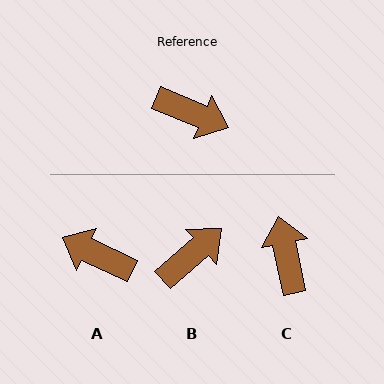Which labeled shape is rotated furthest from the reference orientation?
A, about 177 degrees away.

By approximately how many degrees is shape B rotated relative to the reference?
Approximately 63 degrees counter-clockwise.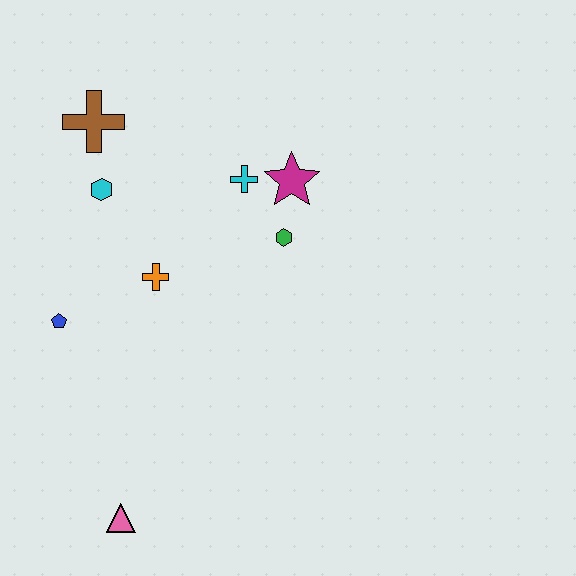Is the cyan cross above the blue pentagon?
Yes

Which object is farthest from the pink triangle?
The brown cross is farthest from the pink triangle.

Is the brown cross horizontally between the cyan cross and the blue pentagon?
Yes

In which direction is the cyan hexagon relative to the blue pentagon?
The cyan hexagon is above the blue pentagon.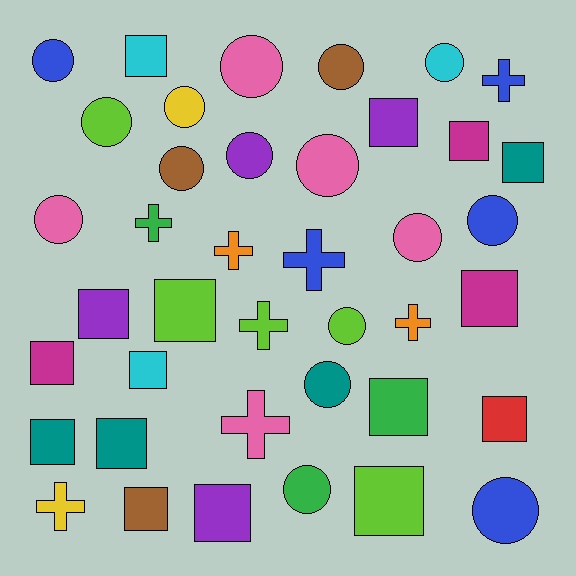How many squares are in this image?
There are 16 squares.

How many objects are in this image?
There are 40 objects.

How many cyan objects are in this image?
There are 3 cyan objects.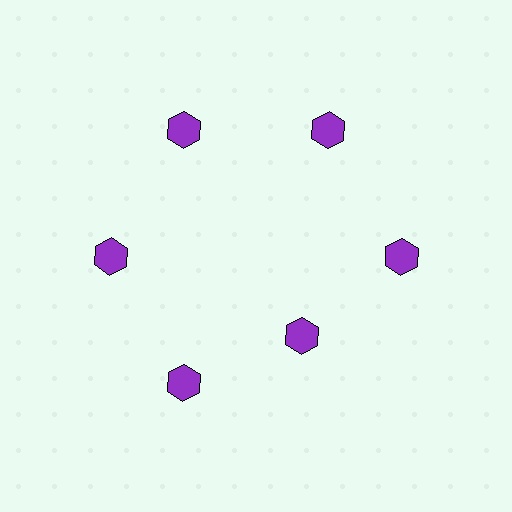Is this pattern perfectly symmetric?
No. The 6 purple hexagons are arranged in a ring, but one element near the 5 o'clock position is pulled inward toward the center, breaking the 6-fold rotational symmetry.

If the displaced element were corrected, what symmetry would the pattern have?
It would have 6-fold rotational symmetry — the pattern would map onto itself every 60 degrees.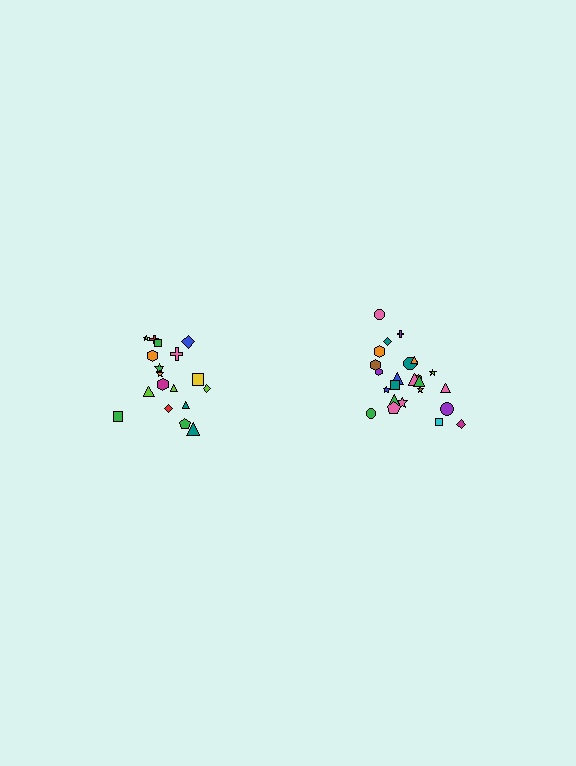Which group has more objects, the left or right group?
The right group.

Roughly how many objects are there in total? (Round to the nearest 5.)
Roughly 45 objects in total.